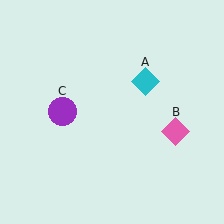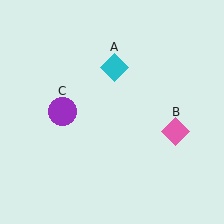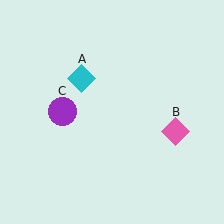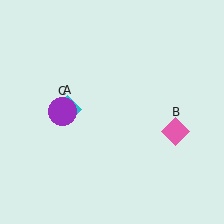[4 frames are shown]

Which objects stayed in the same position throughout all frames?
Pink diamond (object B) and purple circle (object C) remained stationary.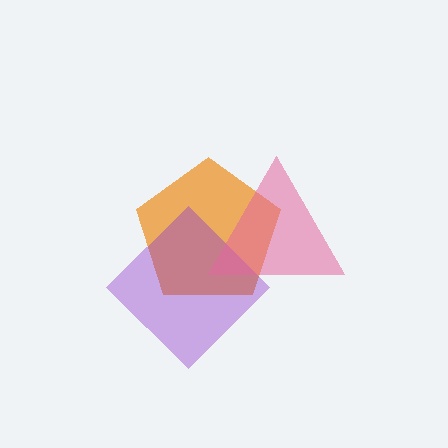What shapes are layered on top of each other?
The layered shapes are: an orange pentagon, a purple diamond, a pink triangle.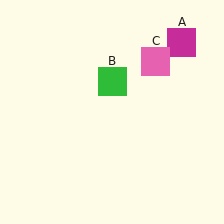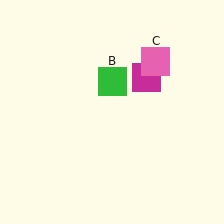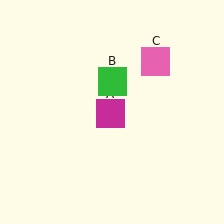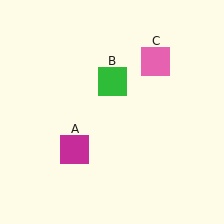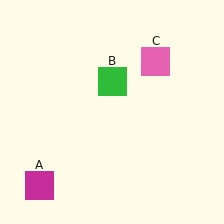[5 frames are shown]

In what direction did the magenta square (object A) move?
The magenta square (object A) moved down and to the left.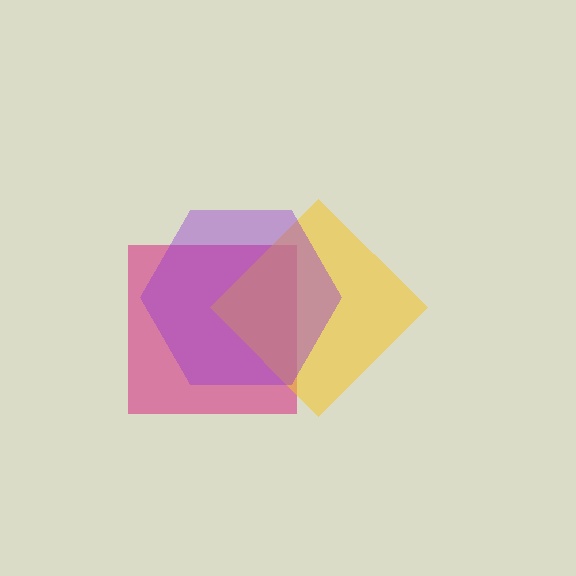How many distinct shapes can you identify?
There are 3 distinct shapes: a magenta square, a yellow diamond, a purple hexagon.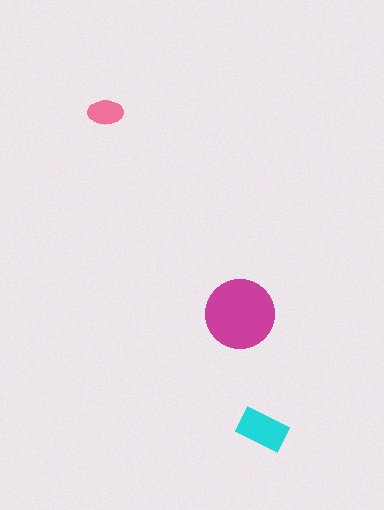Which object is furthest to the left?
The pink ellipse is leftmost.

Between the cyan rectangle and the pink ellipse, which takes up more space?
The cyan rectangle.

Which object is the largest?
The magenta circle.